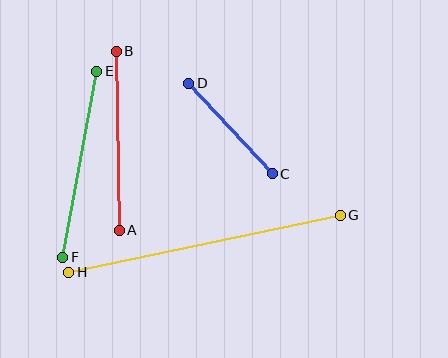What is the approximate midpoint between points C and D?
The midpoint is at approximately (231, 129) pixels.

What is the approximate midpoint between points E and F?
The midpoint is at approximately (80, 164) pixels.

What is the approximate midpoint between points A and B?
The midpoint is at approximately (118, 141) pixels.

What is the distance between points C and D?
The distance is approximately 123 pixels.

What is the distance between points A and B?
The distance is approximately 179 pixels.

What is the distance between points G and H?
The distance is approximately 278 pixels.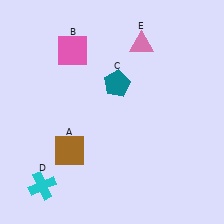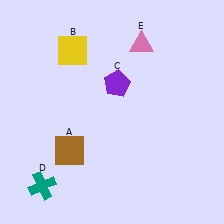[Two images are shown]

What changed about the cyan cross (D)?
In Image 1, D is cyan. In Image 2, it changed to teal.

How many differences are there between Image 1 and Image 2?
There are 3 differences between the two images.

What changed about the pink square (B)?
In Image 1, B is pink. In Image 2, it changed to yellow.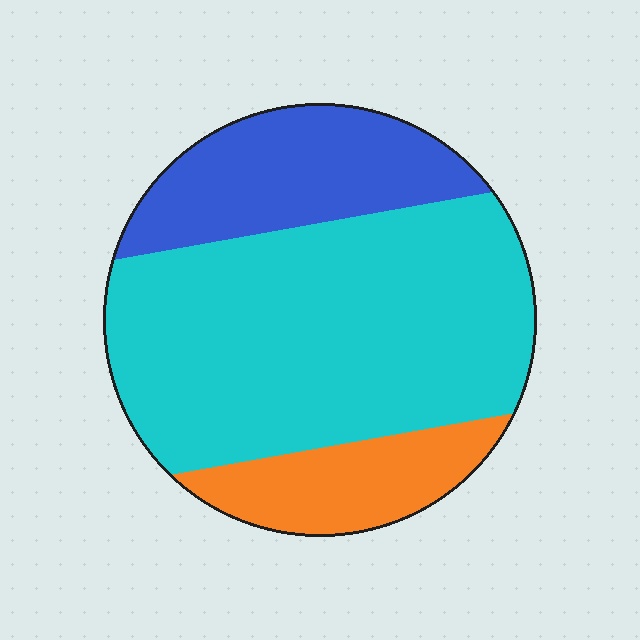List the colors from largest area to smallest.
From largest to smallest: cyan, blue, orange.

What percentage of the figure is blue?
Blue covers around 25% of the figure.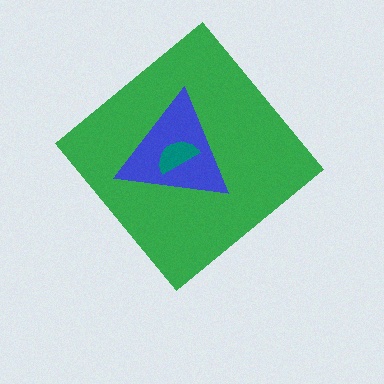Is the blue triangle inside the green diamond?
Yes.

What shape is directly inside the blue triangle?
The teal semicircle.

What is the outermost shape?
The green diamond.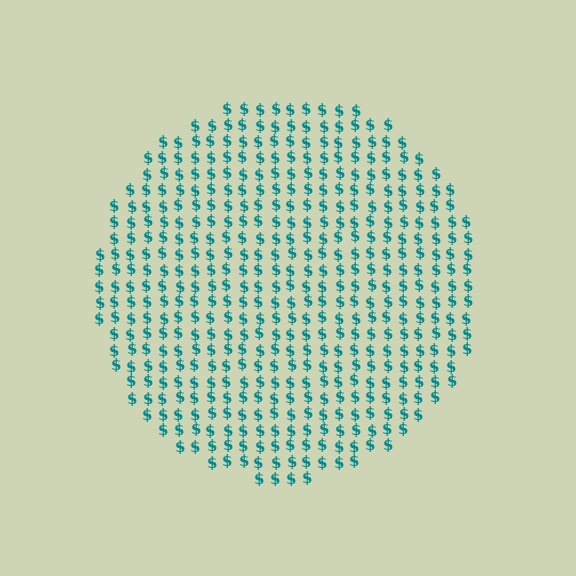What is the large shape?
The large shape is a circle.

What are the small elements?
The small elements are dollar signs.